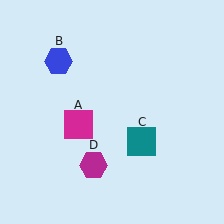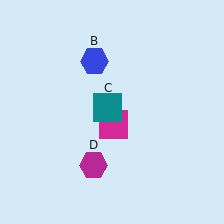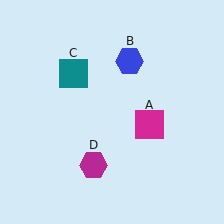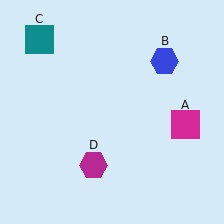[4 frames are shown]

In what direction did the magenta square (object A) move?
The magenta square (object A) moved right.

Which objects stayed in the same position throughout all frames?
Magenta hexagon (object D) remained stationary.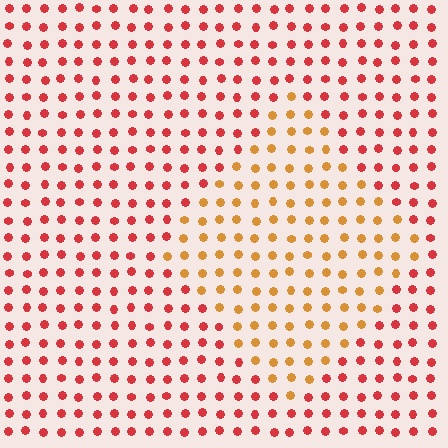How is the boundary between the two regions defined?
The boundary is defined purely by a slight shift in hue (about 38 degrees). Spacing, size, and orientation are identical on both sides.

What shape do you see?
I see a diamond.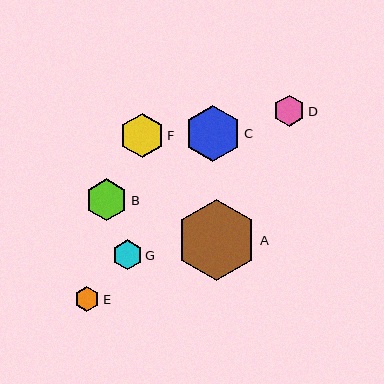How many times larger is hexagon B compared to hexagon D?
Hexagon B is approximately 1.3 times the size of hexagon D.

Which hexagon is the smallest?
Hexagon E is the smallest with a size of approximately 25 pixels.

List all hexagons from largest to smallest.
From largest to smallest: A, C, F, B, D, G, E.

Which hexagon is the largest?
Hexagon A is the largest with a size of approximately 81 pixels.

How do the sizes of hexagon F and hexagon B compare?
Hexagon F and hexagon B are approximately the same size.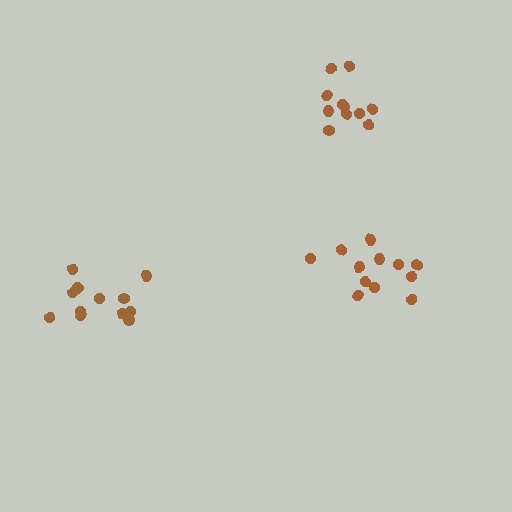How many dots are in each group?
Group 1: 13 dots, Group 2: 12 dots, Group 3: 11 dots (36 total).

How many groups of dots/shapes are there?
There are 3 groups.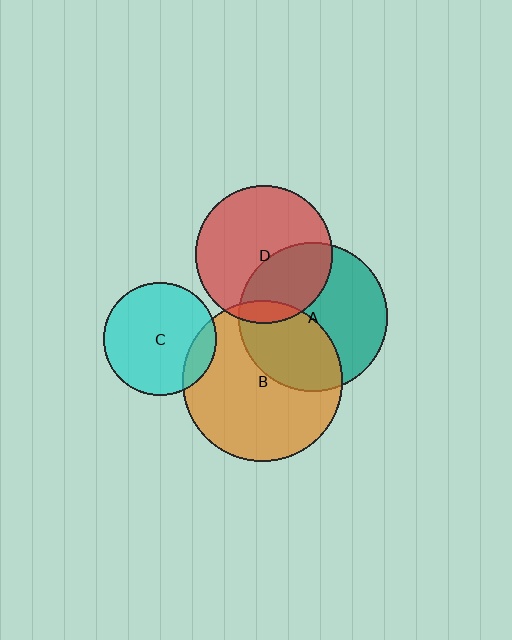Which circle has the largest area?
Circle B (orange).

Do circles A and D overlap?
Yes.